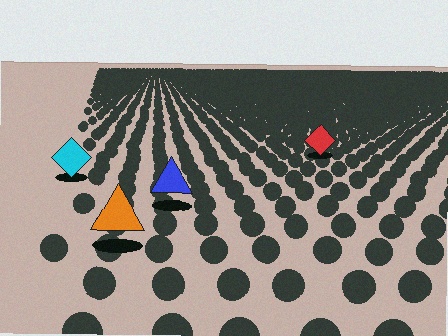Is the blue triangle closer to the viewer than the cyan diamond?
Yes. The blue triangle is closer — you can tell from the texture gradient: the ground texture is coarser near it.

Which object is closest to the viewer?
The orange triangle is closest. The texture marks near it are larger and more spread out.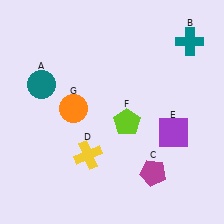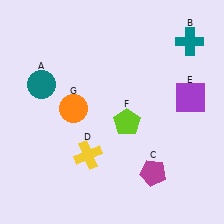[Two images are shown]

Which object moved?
The purple square (E) moved up.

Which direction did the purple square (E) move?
The purple square (E) moved up.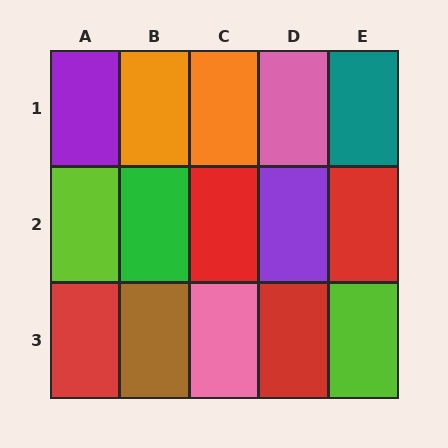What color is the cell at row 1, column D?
Pink.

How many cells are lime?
2 cells are lime.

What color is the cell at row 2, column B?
Green.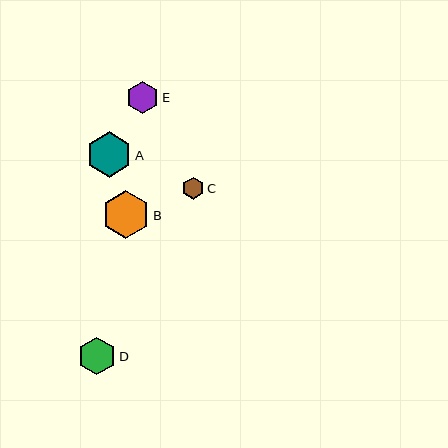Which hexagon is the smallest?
Hexagon C is the smallest with a size of approximately 22 pixels.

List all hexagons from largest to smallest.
From largest to smallest: B, A, D, E, C.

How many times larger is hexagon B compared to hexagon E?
Hexagon B is approximately 1.5 times the size of hexagon E.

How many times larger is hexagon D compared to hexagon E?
Hexagon D is approximately 1.2 times the size of hexagon E.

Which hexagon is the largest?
Hexagon B is the largest with a size of approximately 48 pixels.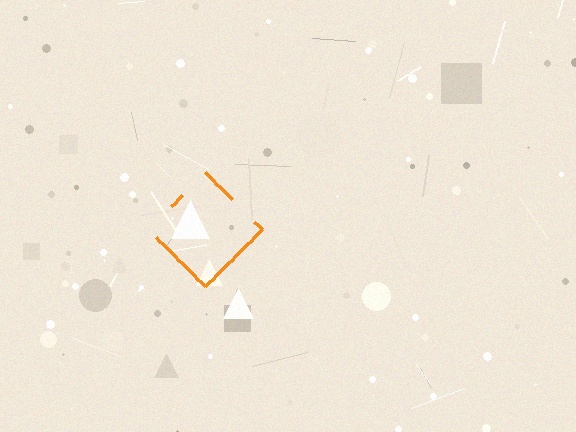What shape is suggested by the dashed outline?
The dashed outline suggests a diamond.